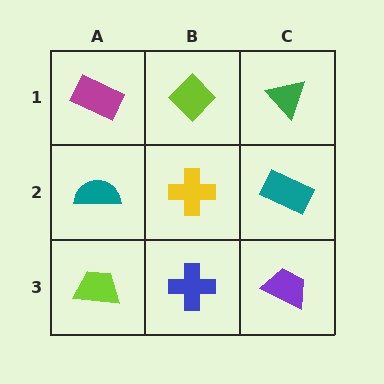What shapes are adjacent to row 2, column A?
A magenta rectangle (row 1, column A), a lime trapezoid (row 3, column A), a yellow cross (row 2, column B).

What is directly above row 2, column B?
A lime diamond.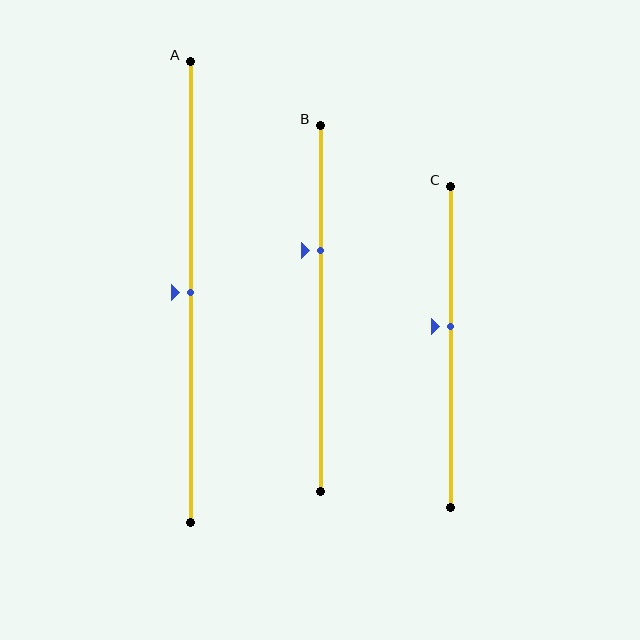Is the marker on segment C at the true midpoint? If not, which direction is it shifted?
No, the marker on segment C is shifted upward by about 6% of the segment length.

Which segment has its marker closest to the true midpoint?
Segment A has its marker closest to the true midpoint.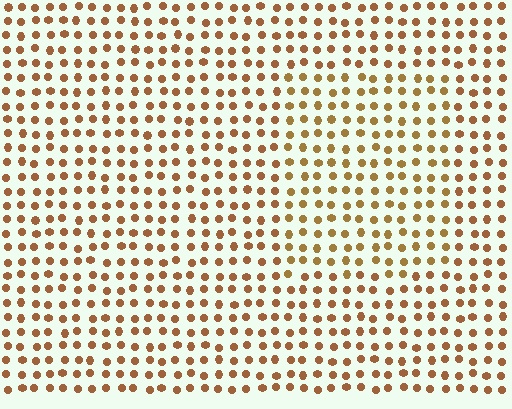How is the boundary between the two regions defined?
The boundary is defined purely by a slight shift in hue (about 16 degrees). Spacing, size, and orientation are identical on both sides.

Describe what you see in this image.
The image is filled with small brown elements in a uniform arrangement. A rectangle-shaped region is visible where the elements are tinted to a slightly different hue, forming a subtle color boundary.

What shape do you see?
I see a rectangle.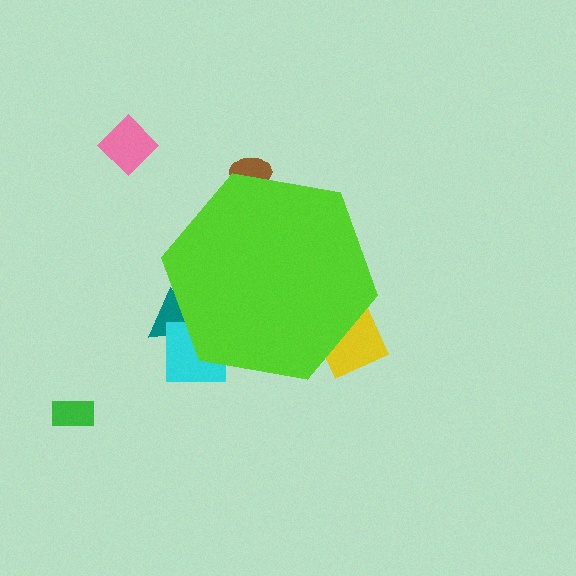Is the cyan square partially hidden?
Yes, the cyan square is partially hidden behind the lime hexagon.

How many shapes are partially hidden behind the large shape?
4 shapes are partially hidden.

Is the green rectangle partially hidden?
No, the green rectangle is fully visible.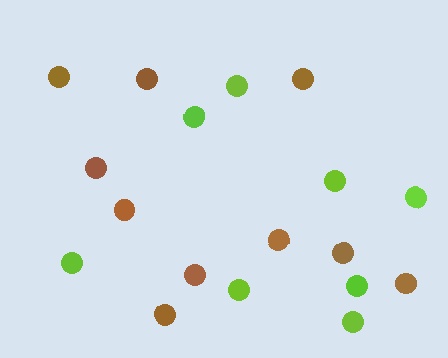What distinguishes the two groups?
There are 2 groups: one group of lime circles (8) and one group of brown circles (10).